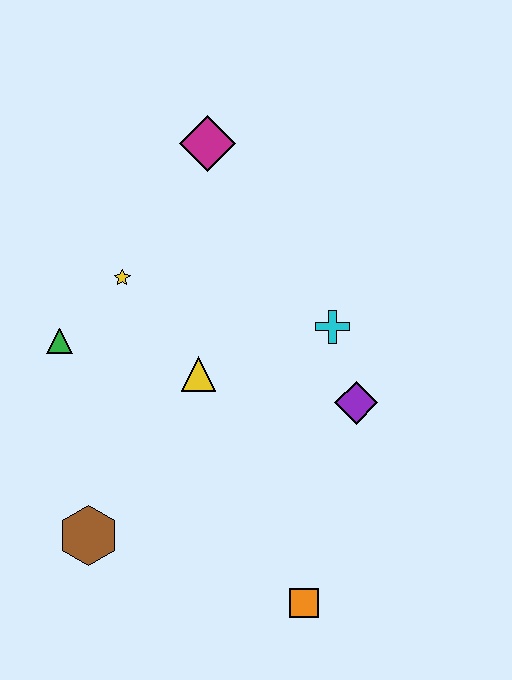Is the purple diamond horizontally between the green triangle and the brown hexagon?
No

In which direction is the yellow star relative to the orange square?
The yellow star is above the orange square.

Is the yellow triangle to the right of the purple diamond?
No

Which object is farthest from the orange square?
The magenta diamond is farthest from the orange square.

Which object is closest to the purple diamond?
The cyan cross is closest to the purple diamond.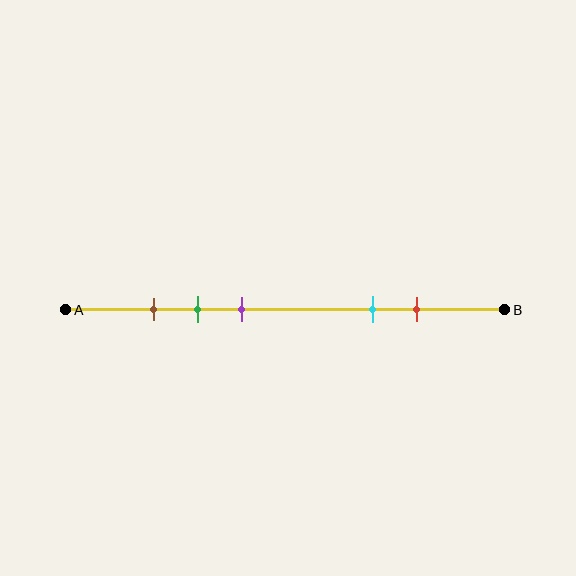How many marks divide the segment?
There are 5 marks dividing the segment.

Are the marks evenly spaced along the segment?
No, the marks are not evenly spaced.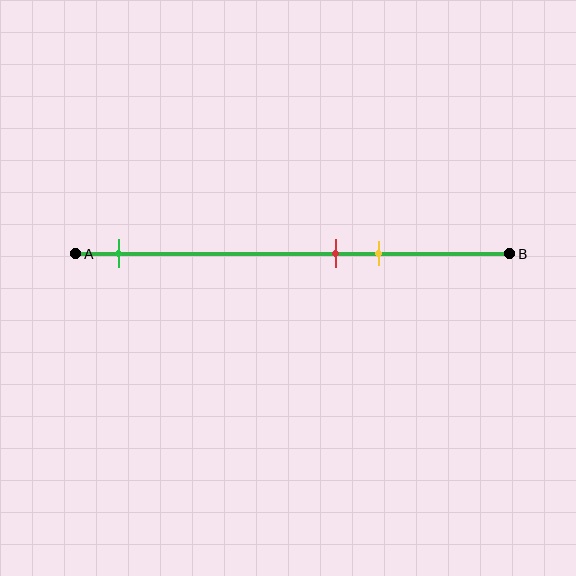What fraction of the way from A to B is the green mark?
The green mark is approximately 10% (0.1) of the way from A to B.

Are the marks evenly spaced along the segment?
No, the marks are not evenly spaced.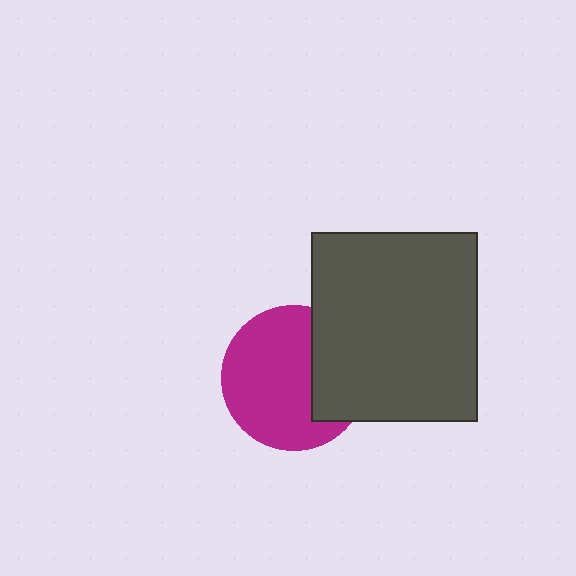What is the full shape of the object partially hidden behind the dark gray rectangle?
The partially hidden object is a magenta circle.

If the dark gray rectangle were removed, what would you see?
You would see the complete magenta circle.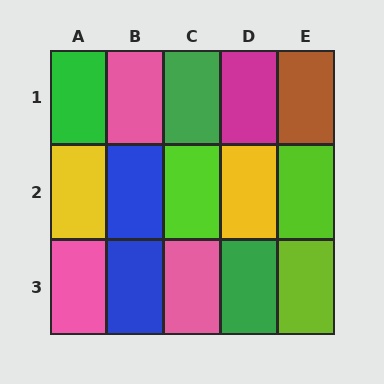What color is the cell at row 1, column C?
Green.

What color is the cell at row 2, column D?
Yellow.